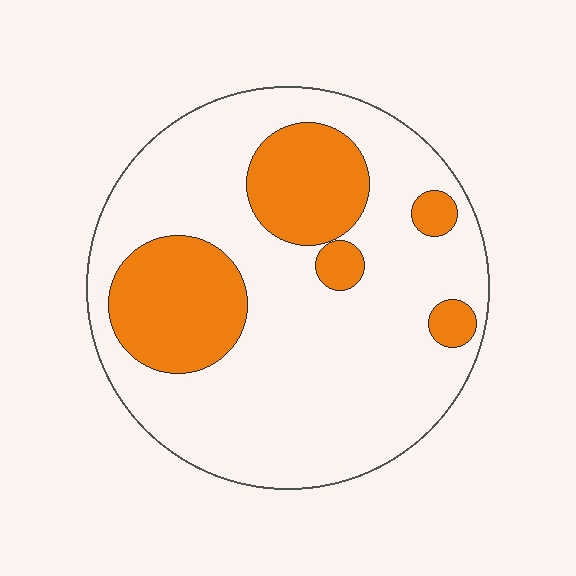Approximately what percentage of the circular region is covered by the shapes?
Approximately 25%.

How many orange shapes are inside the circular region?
5.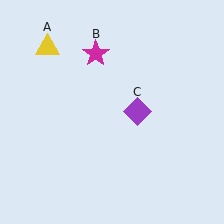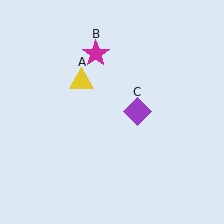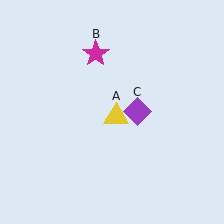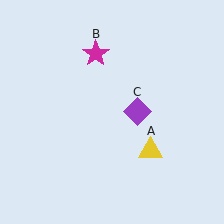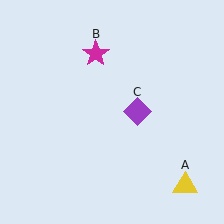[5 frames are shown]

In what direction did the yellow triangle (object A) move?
The yellow triangle (object A) moved down and to the right.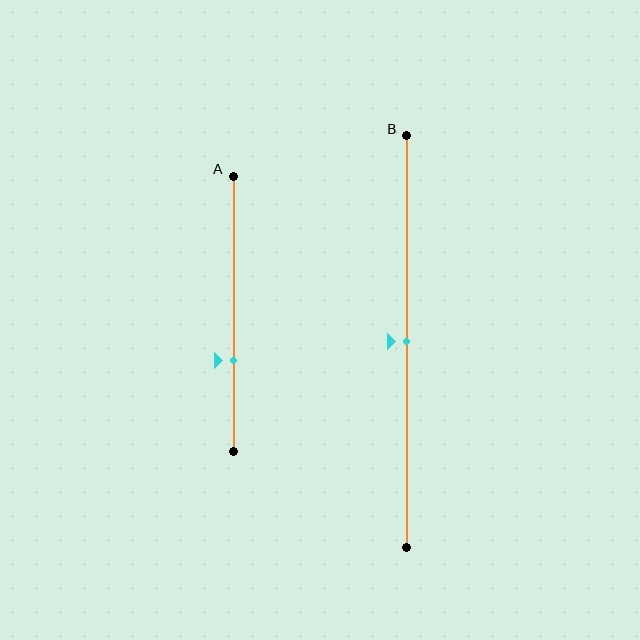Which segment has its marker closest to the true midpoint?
Segment B has its marker closest to the true midpoint.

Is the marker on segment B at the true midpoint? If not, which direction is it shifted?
Yes, the marker on segment B is at the true midpoint.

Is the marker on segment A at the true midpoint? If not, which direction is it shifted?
No, the marker on segment A is shifted downward by about 17% of the segment length.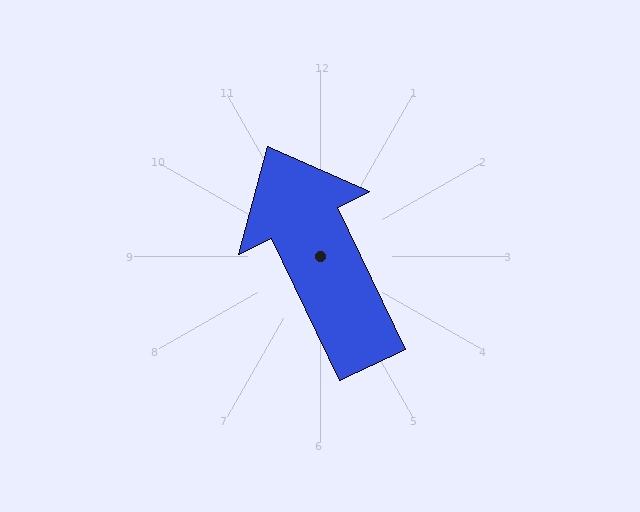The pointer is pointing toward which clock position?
Roughly 11 o'clock.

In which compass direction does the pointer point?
Northwest.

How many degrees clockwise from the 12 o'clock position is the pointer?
Approximately 334 degrees.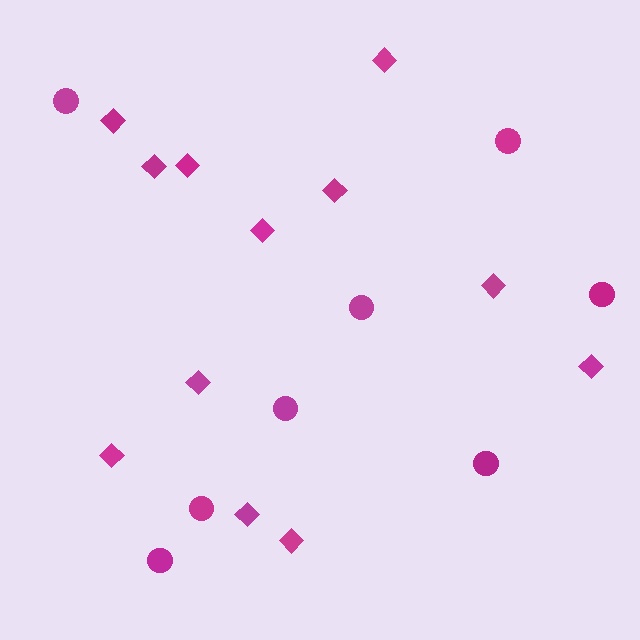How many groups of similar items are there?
There are 2 groups: one group of circles (8) and one group of diamonds (12).